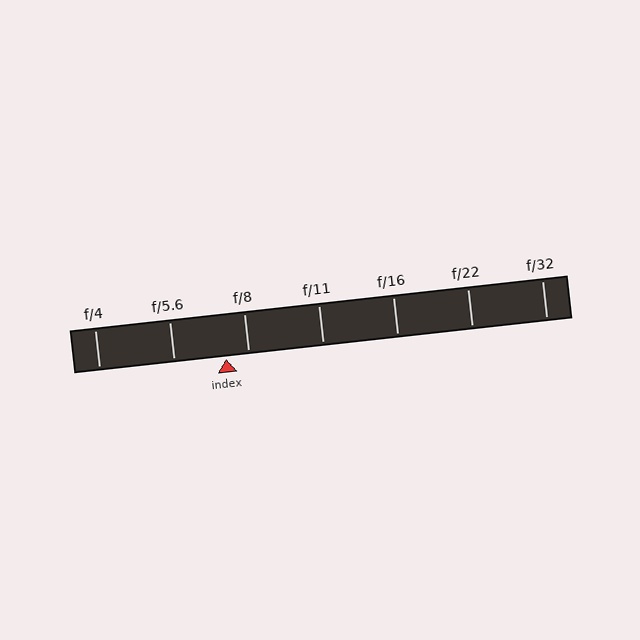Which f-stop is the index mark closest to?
The index mark is closest to f/8.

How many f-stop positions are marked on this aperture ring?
There are 7 f-stop positions marked.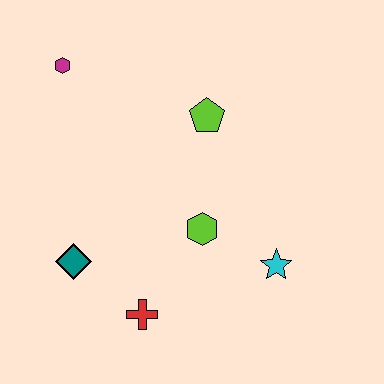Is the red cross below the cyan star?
Yes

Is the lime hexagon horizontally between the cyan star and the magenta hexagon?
Yes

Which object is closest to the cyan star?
The lime hexagon is closest to the cyan star.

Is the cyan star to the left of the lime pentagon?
No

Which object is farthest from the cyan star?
The magenta hexagon is farthest from the cyan star.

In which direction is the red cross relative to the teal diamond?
The red cross is to the right of the teal diamond.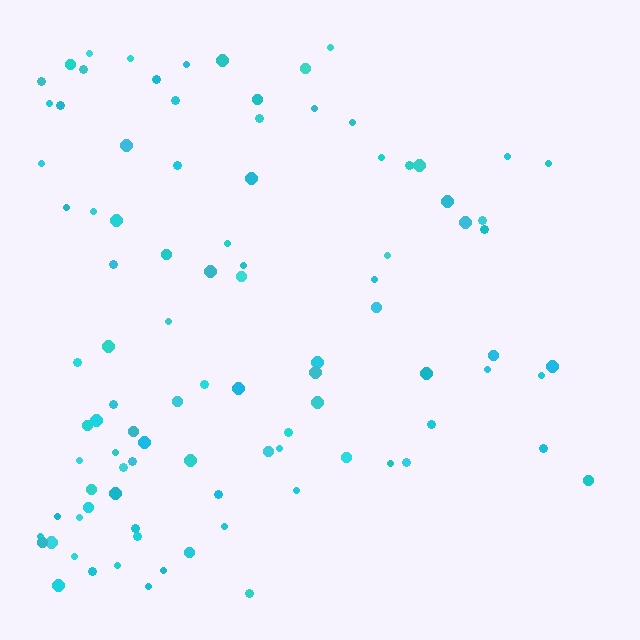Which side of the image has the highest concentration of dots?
The left.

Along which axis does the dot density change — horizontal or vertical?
Horizontal.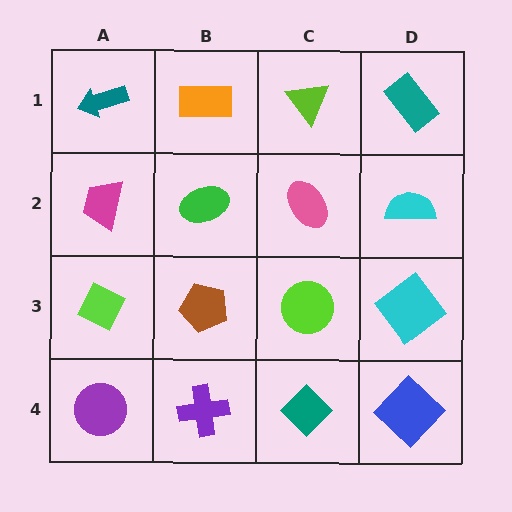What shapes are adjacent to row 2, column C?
A lime triangle (row 1, column C), a lime circle (row 3, column C), a green ellipse (row 2, column B), a cyan semicircle (row 2, column D).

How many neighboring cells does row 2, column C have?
4.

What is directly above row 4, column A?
A lime diamond.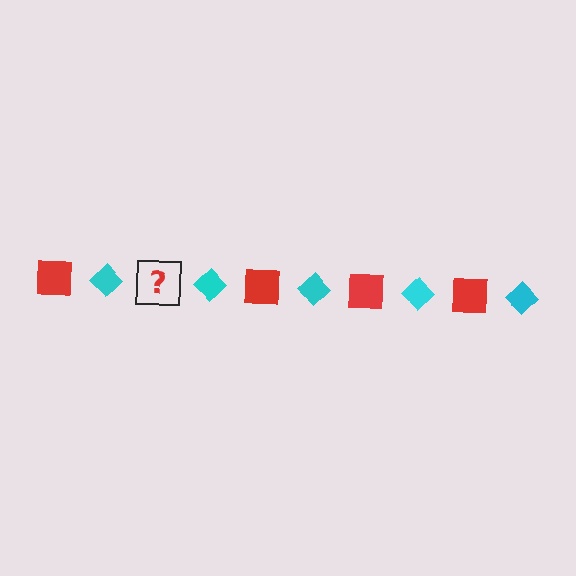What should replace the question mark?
The question mark should be replaced with a red square.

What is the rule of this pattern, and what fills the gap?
The rule is that the pattern alternates between red square and cyan diamond. The gap should be filled with a red square.